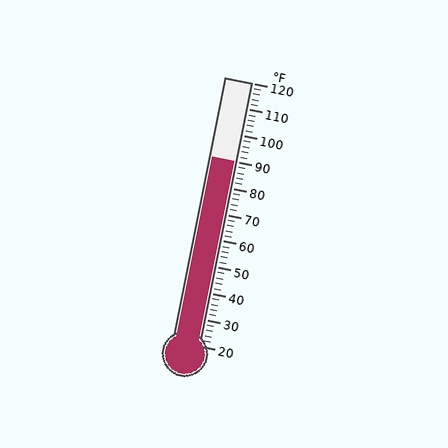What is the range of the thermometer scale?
The thermometer scale ranges from 20°F to 120°F.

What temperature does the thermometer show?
The thermometer shows approximately 90°F.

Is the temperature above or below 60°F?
The temperature is above 60°F.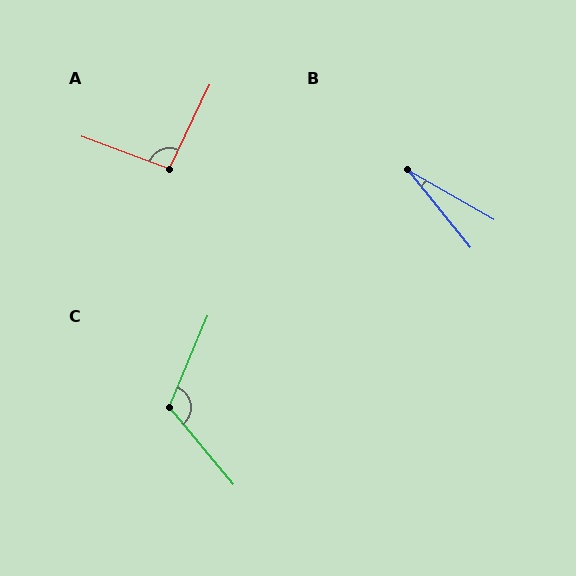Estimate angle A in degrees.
Approximately 96 degrees.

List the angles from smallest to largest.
B (21°), A (96°), C (118°).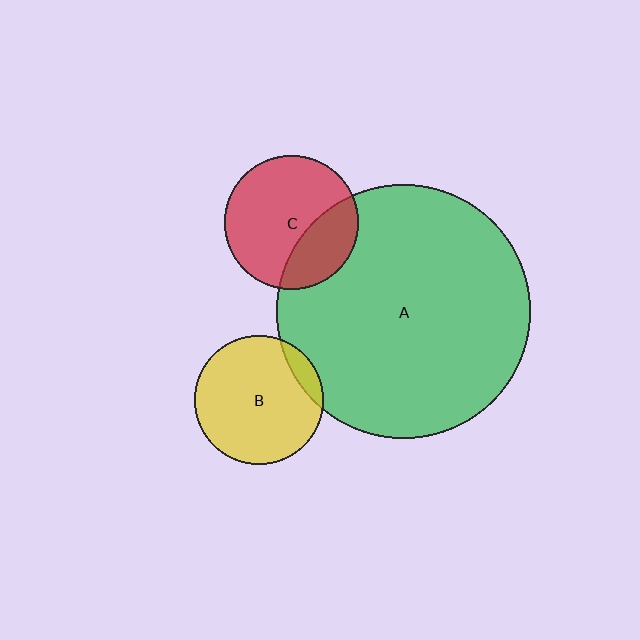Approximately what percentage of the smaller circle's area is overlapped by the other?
Approximately 30%.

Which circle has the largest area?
Circle A (green).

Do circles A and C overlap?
Yes.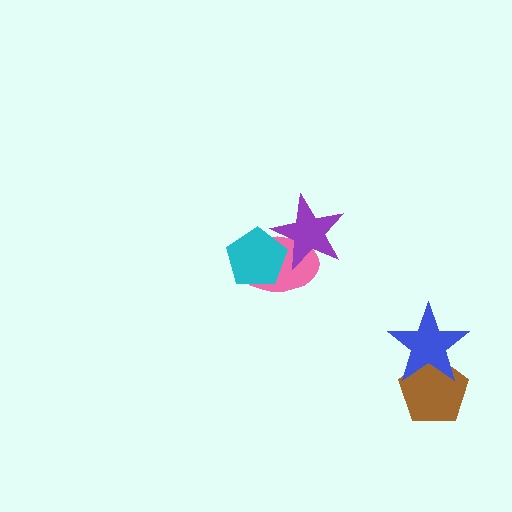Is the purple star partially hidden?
Yes, it is partially covered by another shape.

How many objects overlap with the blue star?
1 object overlaps with the blue star.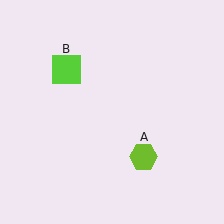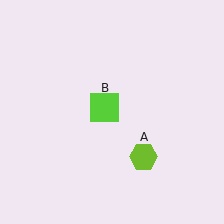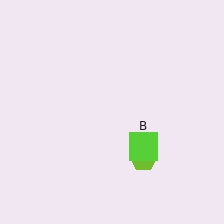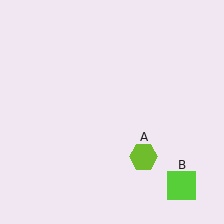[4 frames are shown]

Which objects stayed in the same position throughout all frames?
Lime hexagon (object A) remained stationary.